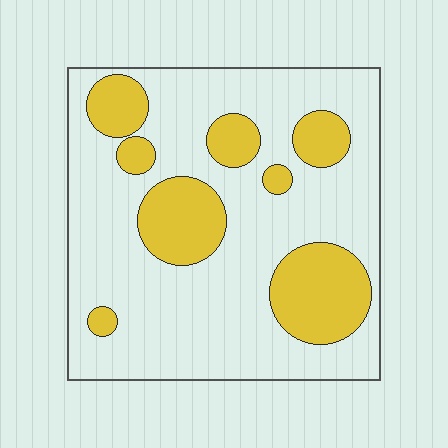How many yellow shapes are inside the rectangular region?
8.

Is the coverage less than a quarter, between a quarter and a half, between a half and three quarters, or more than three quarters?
Between a quarter and a half.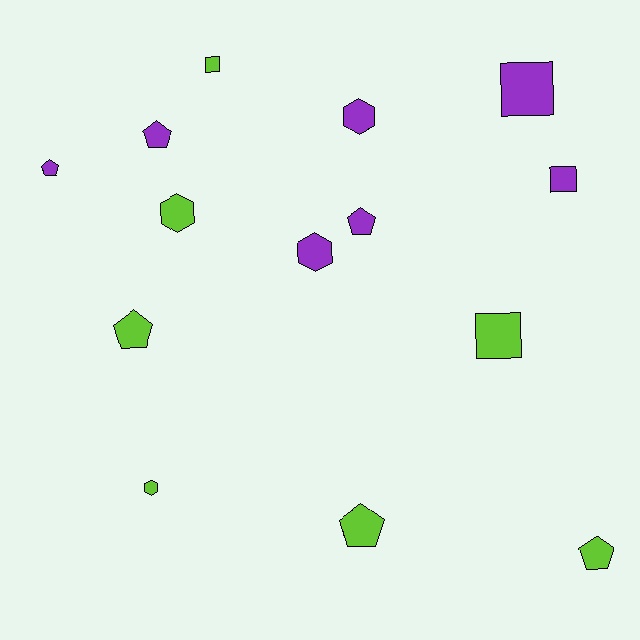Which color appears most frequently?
Purple, with 7 objects.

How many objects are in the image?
There are 14 objects.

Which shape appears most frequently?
Pentagon, with 6 objects.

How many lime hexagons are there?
There are 2 lime hexagons.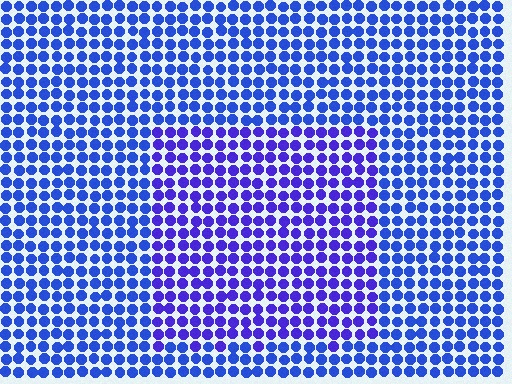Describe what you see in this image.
The image is filled with small blue elements in a uniform arrangement. A rectangle-shaped region is visible where the elements are tinted to a slightly different hue, forming a subtle color boundary.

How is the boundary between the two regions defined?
The boundary is defined purely by a slight shift in hue (about 25 degrees). Spacing, size, and orientation are identical on both sides.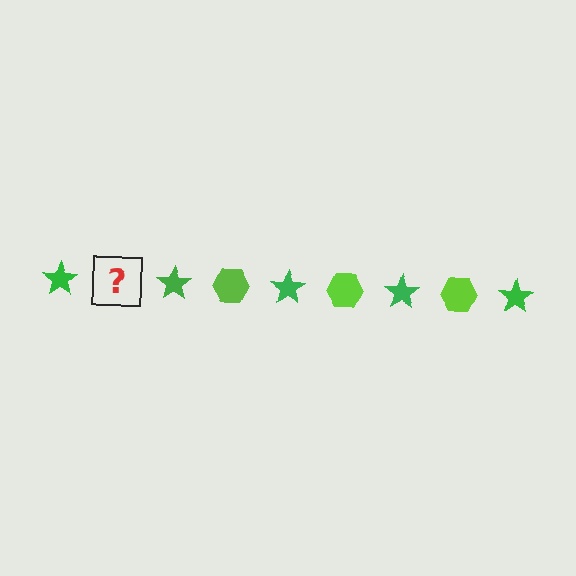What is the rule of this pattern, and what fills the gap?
The rule is that the pattern alternates between green star and lime hexagon. The gap should be filled with a lime hexagon.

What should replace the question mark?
The question mark should be replaced with a lime hexagon.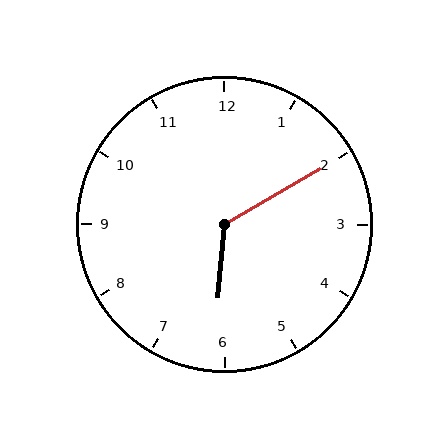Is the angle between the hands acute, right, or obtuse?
It is obtuse.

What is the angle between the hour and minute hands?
Approximately 125 degrees.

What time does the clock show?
6:10.